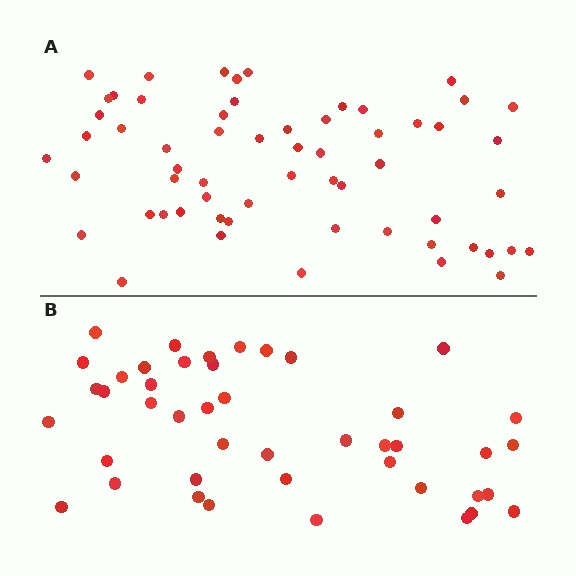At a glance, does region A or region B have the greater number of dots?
Region A (the top region) has more dots.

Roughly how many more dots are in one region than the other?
Region A has approximately 15 more dots than region B.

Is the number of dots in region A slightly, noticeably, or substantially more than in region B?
Region A has noticeably more, but not dramatically so. The ratio is roughly 1.4 to 1.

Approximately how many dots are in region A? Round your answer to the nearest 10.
About 60 dots.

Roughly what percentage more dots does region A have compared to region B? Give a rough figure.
About 35% more.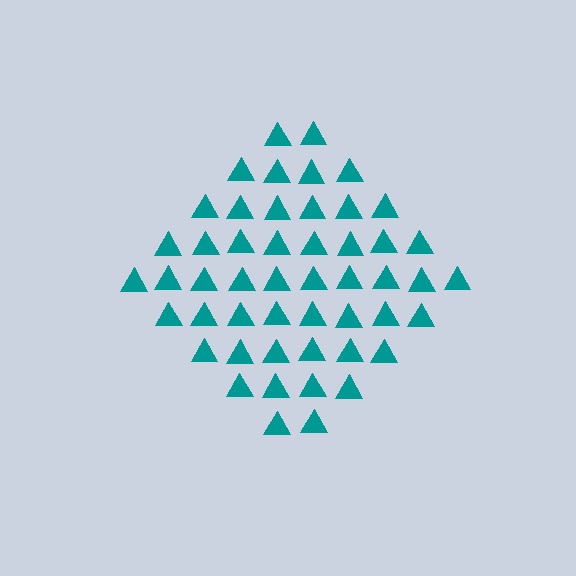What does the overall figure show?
The overall figure shows a diamond.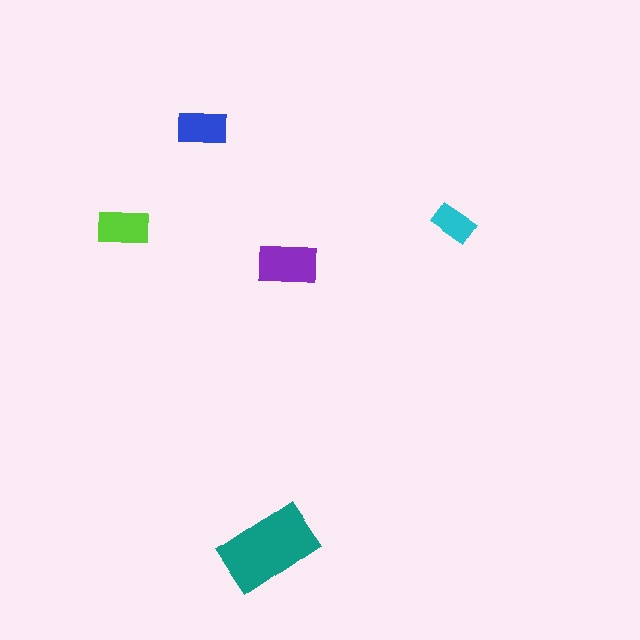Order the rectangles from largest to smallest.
the teal one, the purple one, the lime one, the blue one, the cyan one.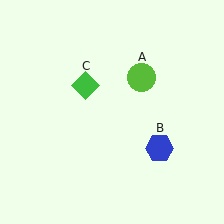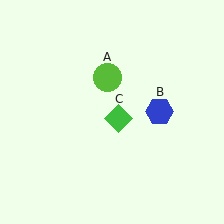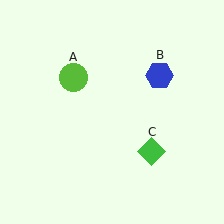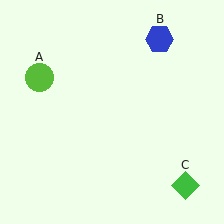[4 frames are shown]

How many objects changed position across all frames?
3 objects changed position: lime circle (object A), blue hexagon (object B), green diamond (object C).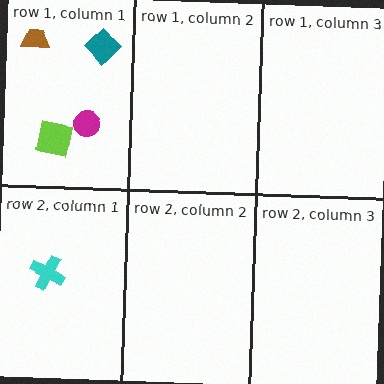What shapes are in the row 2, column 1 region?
The cyan cross.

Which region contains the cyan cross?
The row 2, column 1 region.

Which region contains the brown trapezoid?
The row 1, column 1 region.